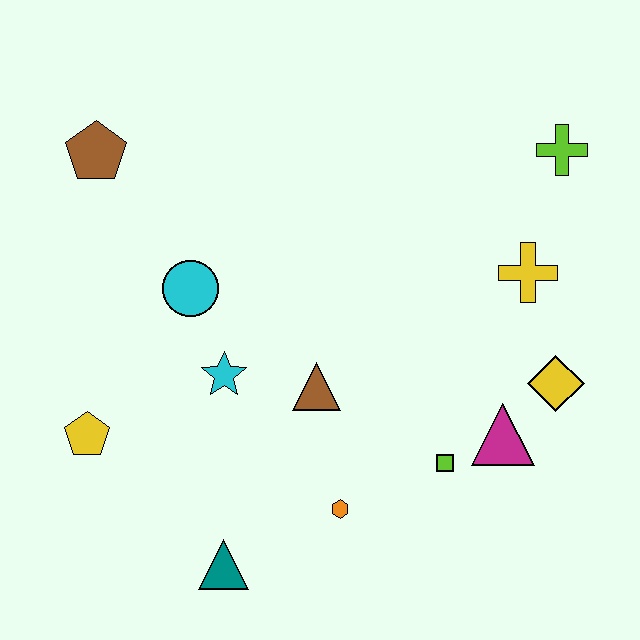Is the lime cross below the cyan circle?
No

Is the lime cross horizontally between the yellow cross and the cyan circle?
No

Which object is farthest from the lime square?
The brown pentagon is farthest from the lime square.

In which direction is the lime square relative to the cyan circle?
The lime square is to the right of the cyan circle.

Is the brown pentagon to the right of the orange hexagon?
No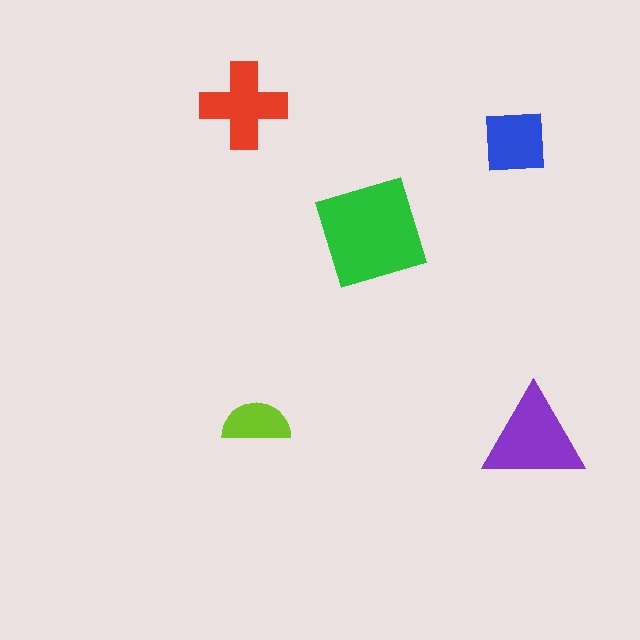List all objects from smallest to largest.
The lime semicircle, the blue square, the red cross, the purple triangle, the green square.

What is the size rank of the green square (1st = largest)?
1st.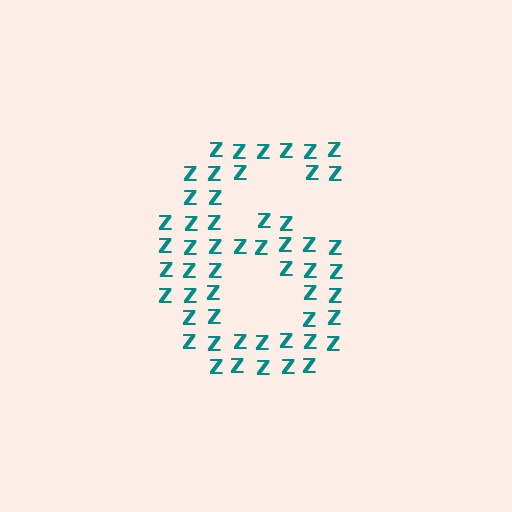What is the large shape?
The large shape is the digit 6.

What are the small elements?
The small elements are letter Z's.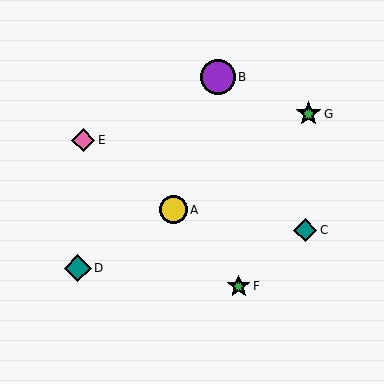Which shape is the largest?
The purple circle (labeled B) is the largest.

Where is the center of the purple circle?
The center of the purple circle is at (218, 77).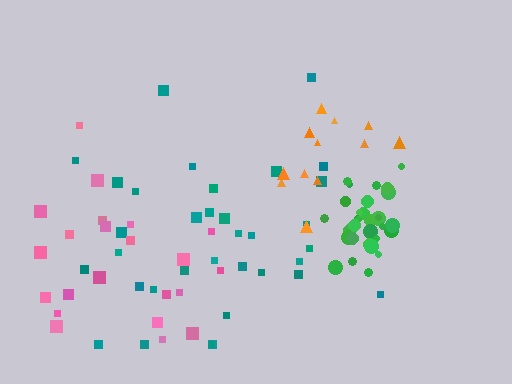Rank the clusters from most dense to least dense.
green, orange, teal, pink.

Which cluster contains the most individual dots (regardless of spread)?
Teal (34).